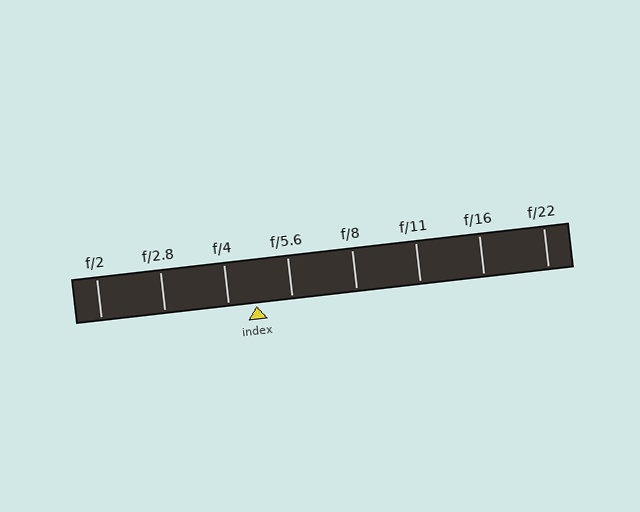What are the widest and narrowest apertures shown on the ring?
The widest aperture shown is f/2 and the narrowest is f/22.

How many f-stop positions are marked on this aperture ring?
There are 8 f-stop positions marked.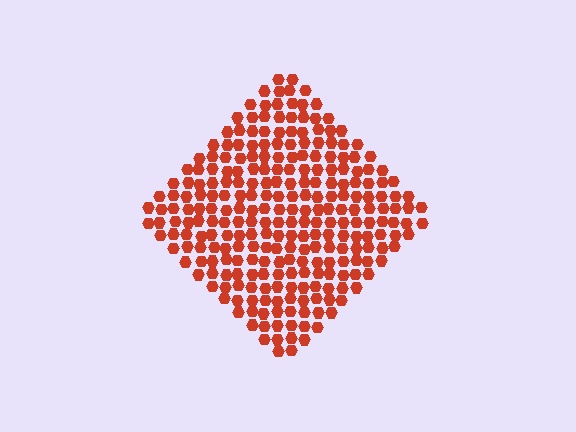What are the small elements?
The small elements are hexagons.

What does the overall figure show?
The overall figure shows a diamond.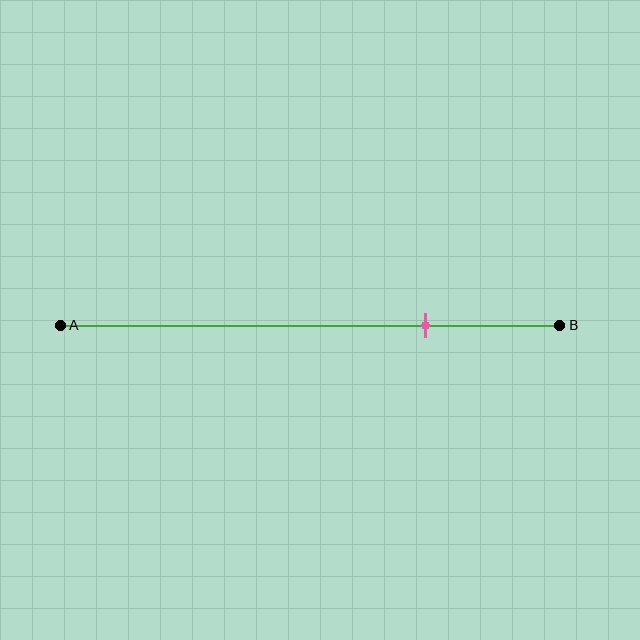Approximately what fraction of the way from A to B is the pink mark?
The pink mark is approximately 75% of the way from A to B.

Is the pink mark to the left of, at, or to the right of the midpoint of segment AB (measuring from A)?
The pink mark is to the right of the midpoint of segment AB.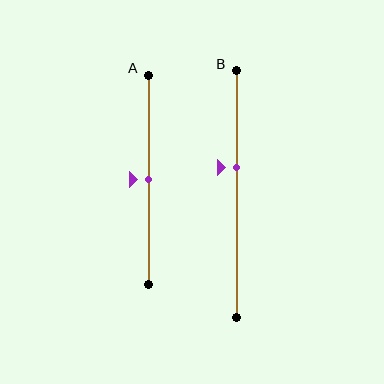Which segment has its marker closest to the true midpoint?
Segment A has its marker closest to the true midpoint.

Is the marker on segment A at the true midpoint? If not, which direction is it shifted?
Yes, the marker on segment A is at the true midpoint.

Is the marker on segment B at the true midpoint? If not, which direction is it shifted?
No, the marker on segment B is shifted upward by about 11% of the segment length.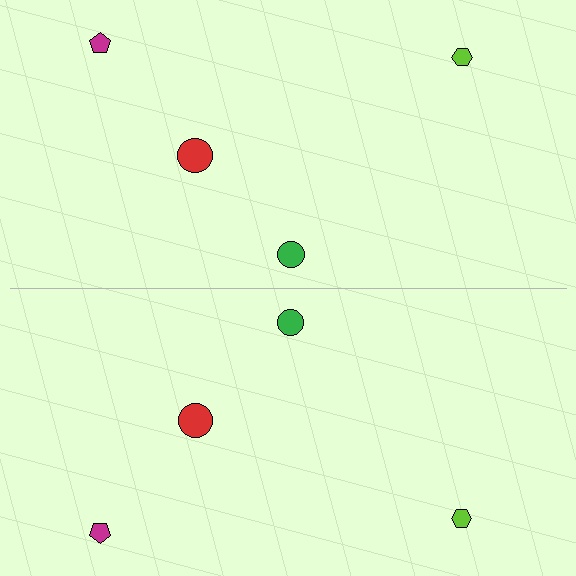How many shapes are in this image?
There are 8 shapes in this image.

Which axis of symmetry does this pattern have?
The pattern has a horizontal axis of symmetry running through the center of the image.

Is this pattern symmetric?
Yes, this pattern has bilateral (reflection) symmetry.